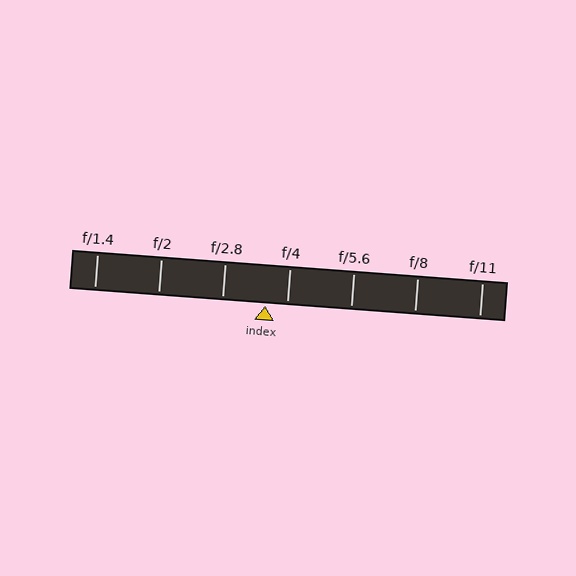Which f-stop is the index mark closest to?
The index mark is closest to f/4.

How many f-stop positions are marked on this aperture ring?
There are 7 f-stop positions marked.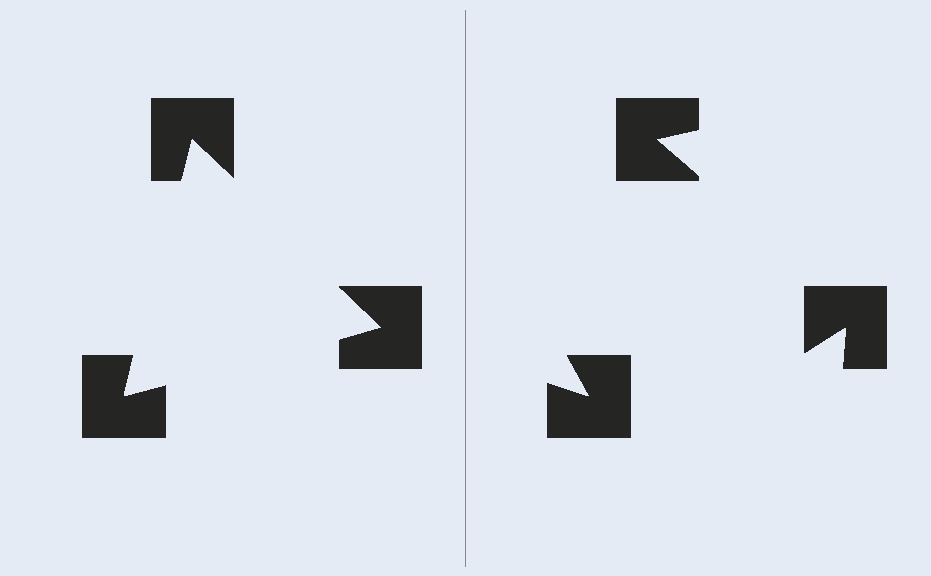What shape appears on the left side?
An illusory triangle.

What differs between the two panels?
The notched squares are positioned identically on both sides; only the wedge orientations differ. On the left they align to a triangle; on the right they are misaligned.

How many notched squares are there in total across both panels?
6 — 3 on each side.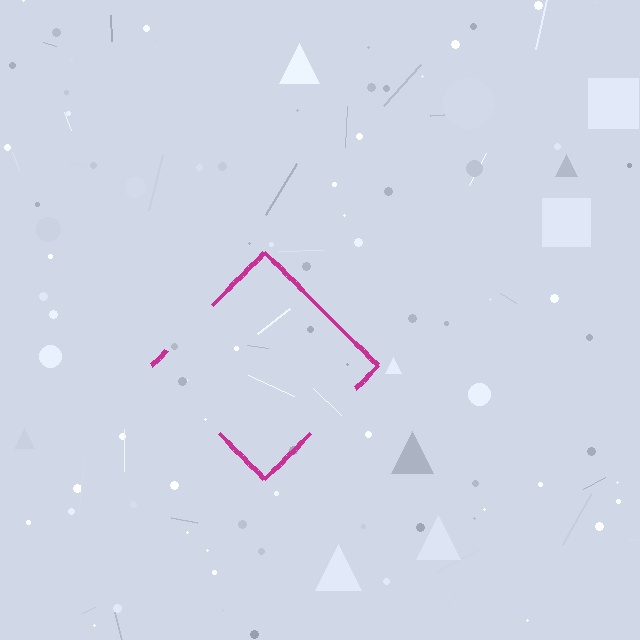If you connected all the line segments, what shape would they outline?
They would outline a diamond.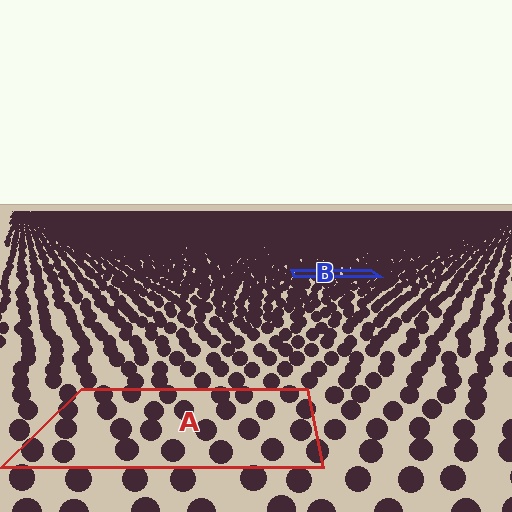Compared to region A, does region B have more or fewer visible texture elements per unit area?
Region B has more texture elements per unit area — they are packed more densely because it is farther away.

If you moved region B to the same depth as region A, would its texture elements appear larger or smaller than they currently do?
They would appear larger. At a closer depth, the same texture elements are projected at a bigger on-screen size.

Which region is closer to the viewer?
Region A is closer. The texture elements there are larger and more spread out.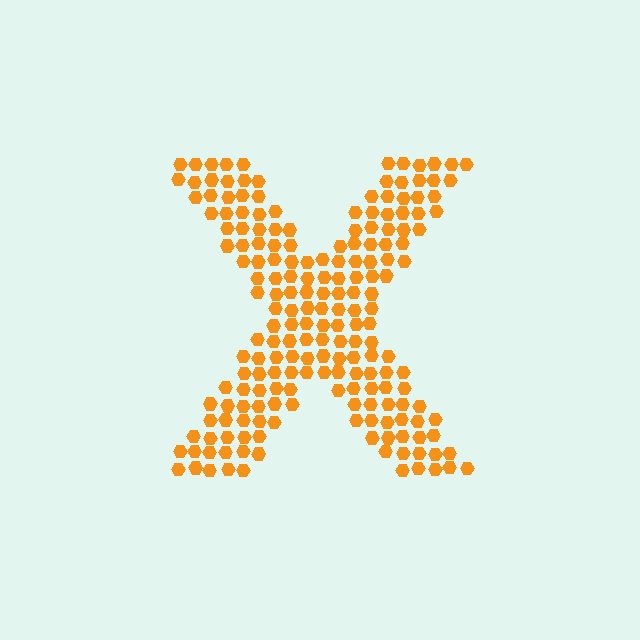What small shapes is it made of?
It is made of small hexagons.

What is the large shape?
The large shape is the letter X.